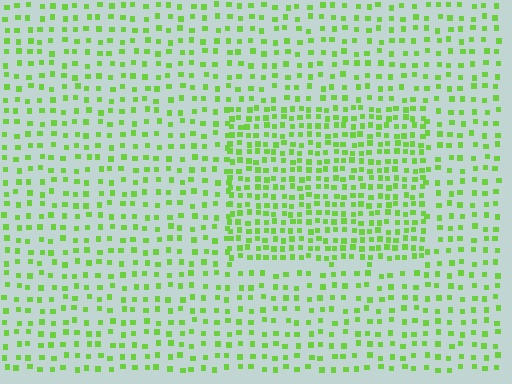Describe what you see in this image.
The image contains small lime elements arranged at two different densities. A rectangle-shaped region is visible where the elements are more densely packed than the surrounding area.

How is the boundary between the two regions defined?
The boundary is defined by a change in element density (approximately 1.8x ratio). All elements are the same color, size, and shape.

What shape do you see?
I see a rectangle.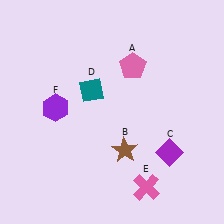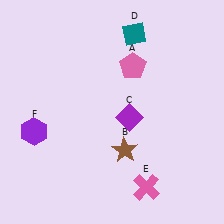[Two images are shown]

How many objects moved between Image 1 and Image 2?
3 objects moved between the two images.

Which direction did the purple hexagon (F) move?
The purple hexagon (F) moved down.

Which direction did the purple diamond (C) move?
The purple diamond (C) moved left.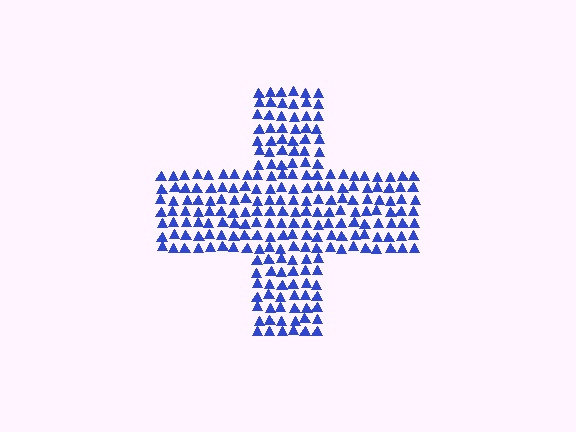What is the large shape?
The large shape is a cross.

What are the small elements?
The small elements are triangles.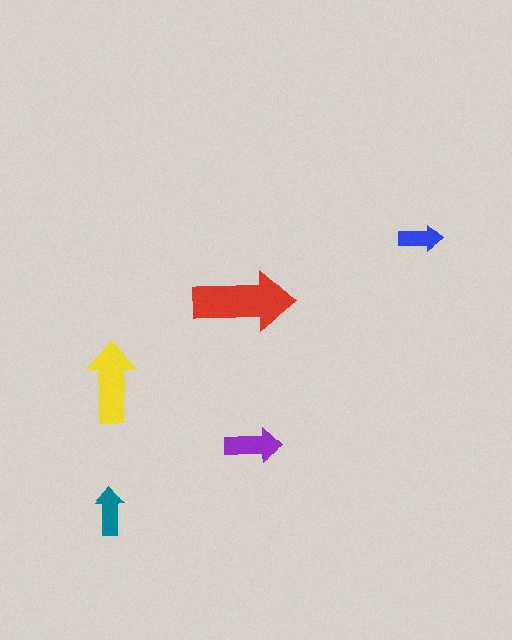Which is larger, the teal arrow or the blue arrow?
The teal one.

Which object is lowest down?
The teal arrow is bottommost.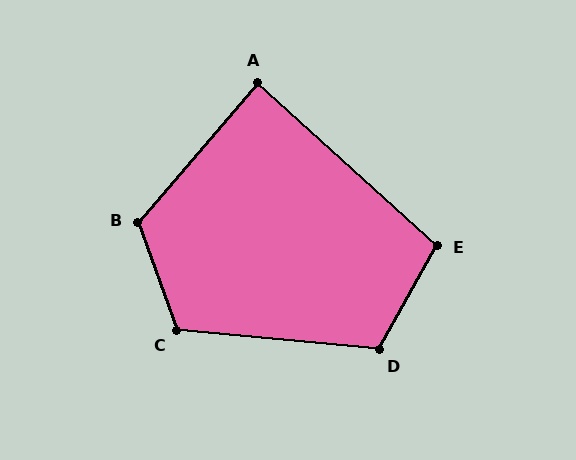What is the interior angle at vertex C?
Approximately 115 degrees (obtuse).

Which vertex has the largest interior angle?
B, at approximately 120 degrees.